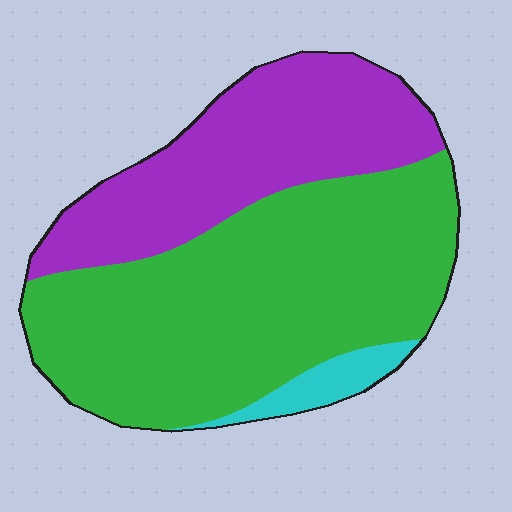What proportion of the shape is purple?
Purple covers 34% of the shape.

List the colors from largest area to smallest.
From largest to smallest: green, purple, cyan.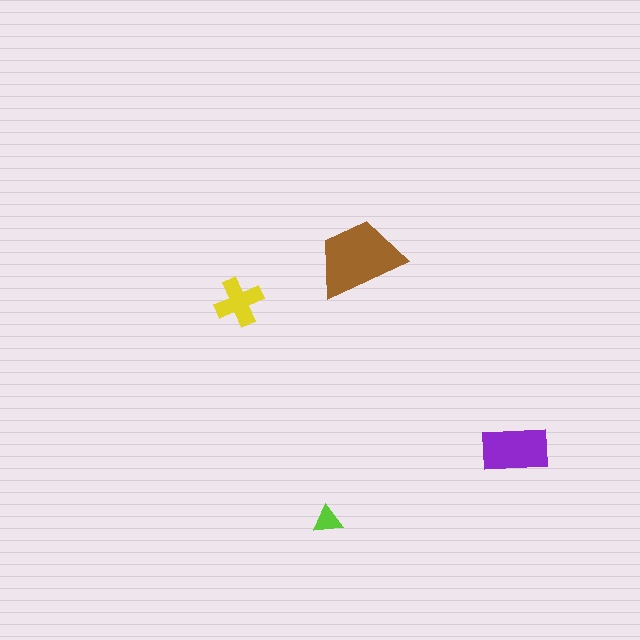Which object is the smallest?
The lime triangle.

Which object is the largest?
The brown trapezoid.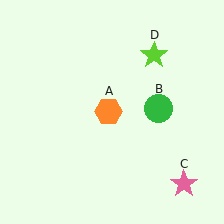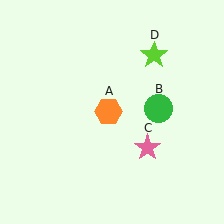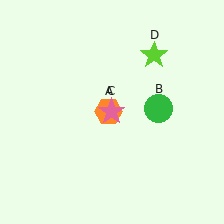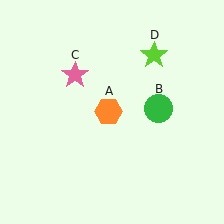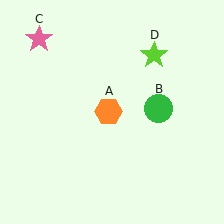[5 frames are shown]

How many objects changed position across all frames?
1 object changed position: pink star (object C).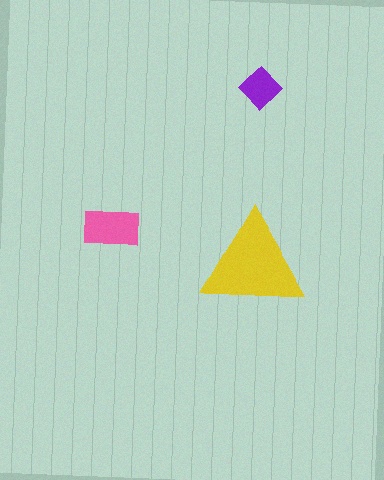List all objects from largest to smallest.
The yellow triangle, the pink rectangle, the purple diamond.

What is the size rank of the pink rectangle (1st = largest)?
2nd.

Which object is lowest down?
The yellow triangle is bottommost.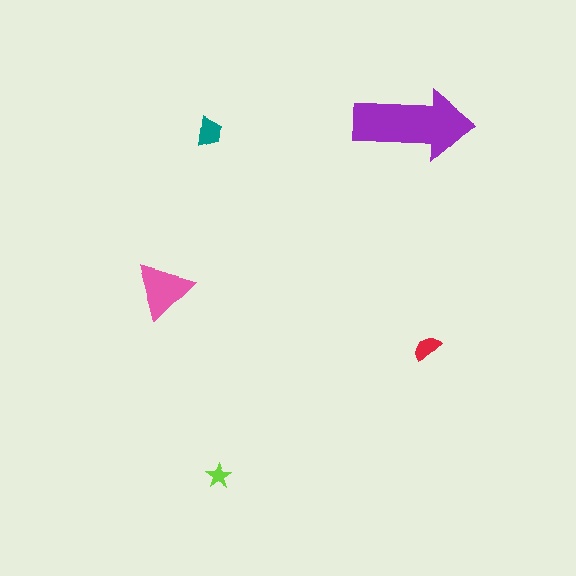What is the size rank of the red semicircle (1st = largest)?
4th.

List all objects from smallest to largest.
The lime star, the red semicircle, the teal trapezoid, the pink triangle, the purple arrow.